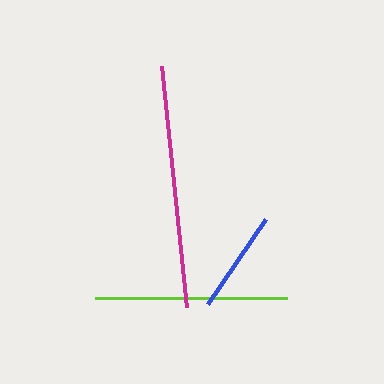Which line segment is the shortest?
The blue line is the shortest at approximately 103 pixels.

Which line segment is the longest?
The magenta line is the longest at approximately 242 pixels.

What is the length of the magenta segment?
The magenta segment is approximately 242 pixels long.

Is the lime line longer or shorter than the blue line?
The lime line is longer than the blue line.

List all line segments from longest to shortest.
From longest to shortest: magenta, lime, blue.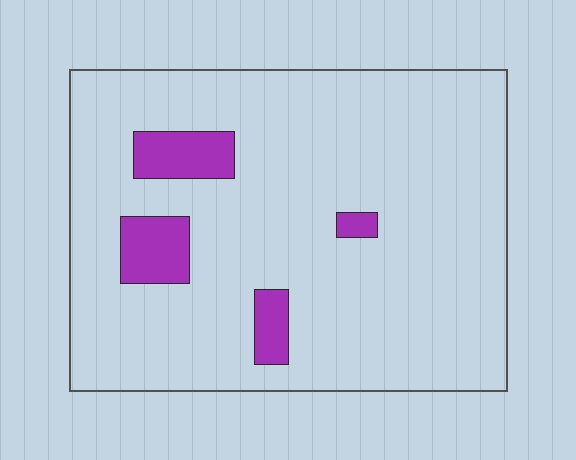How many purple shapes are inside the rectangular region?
4.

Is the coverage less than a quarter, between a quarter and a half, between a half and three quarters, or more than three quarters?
Less than a quarter.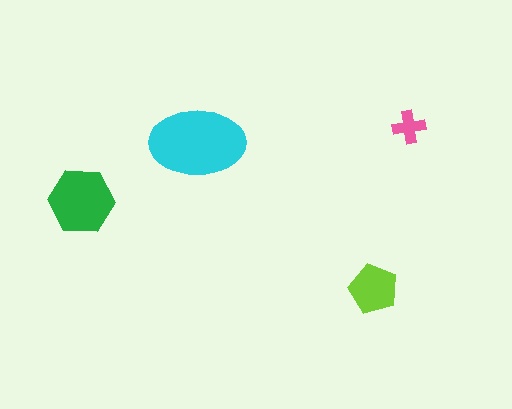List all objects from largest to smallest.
The cyan ellipse, the green hexagon, the lime pentagon, the pink cross.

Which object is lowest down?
The lime pentagon is bottommost.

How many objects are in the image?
There are 4 objects in the image.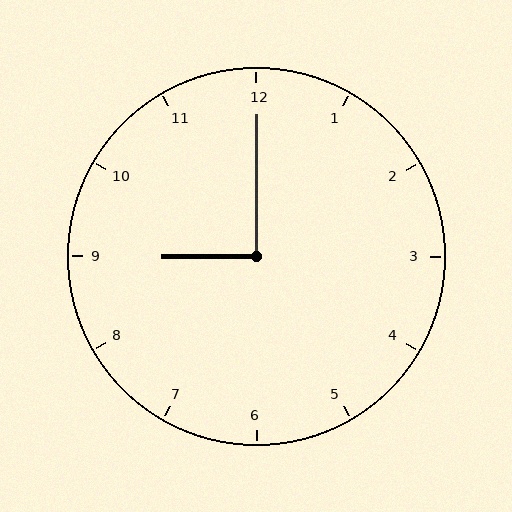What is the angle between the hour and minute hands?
Approximately 90 degrees.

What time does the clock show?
9:00.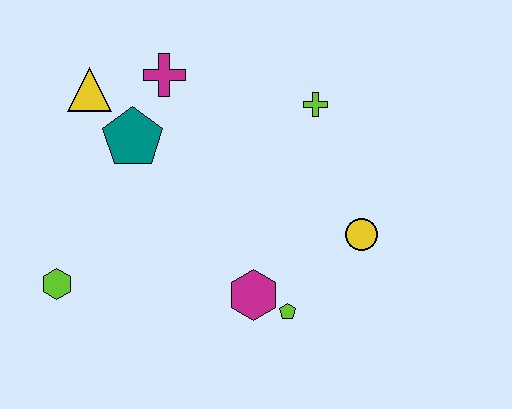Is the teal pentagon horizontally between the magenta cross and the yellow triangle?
Yes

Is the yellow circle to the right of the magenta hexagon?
Yes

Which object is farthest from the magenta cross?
The lime pentagon is farthest from the magenta cross.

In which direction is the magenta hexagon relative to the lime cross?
The magenta hexagon is below the lime cross.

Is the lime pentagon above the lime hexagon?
No